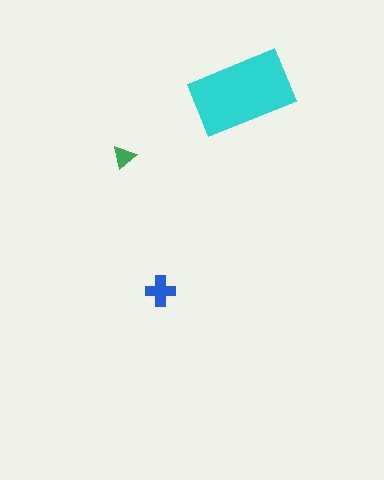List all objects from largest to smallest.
The cyan rectangle, the blue cross, the green triangle.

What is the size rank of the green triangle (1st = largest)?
3rd.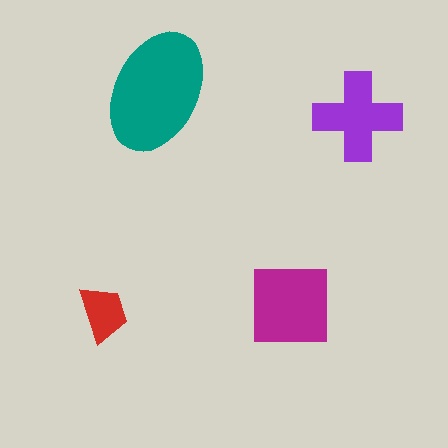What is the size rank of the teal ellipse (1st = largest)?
1st.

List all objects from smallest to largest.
The red trapezoid, the purple cross, the magenta square, the teal ellipse.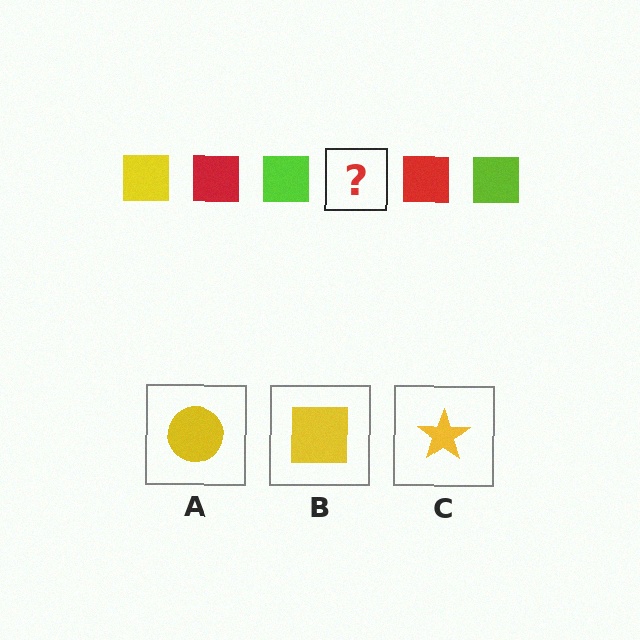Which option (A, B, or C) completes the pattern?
B.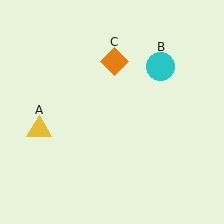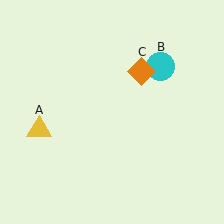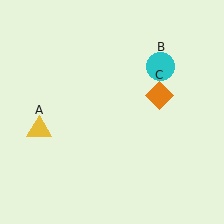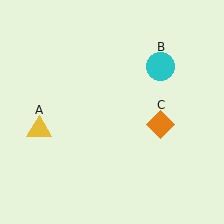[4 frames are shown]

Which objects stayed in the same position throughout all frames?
Yellow triangle (object A) and cyan circle (object B) remained stationary.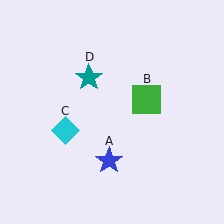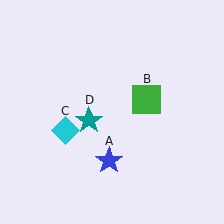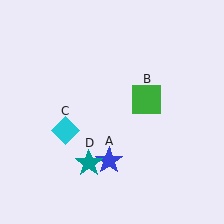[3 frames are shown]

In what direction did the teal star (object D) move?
The teal star (object D) moved down.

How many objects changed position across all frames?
1 object changed position: teal star (object D).